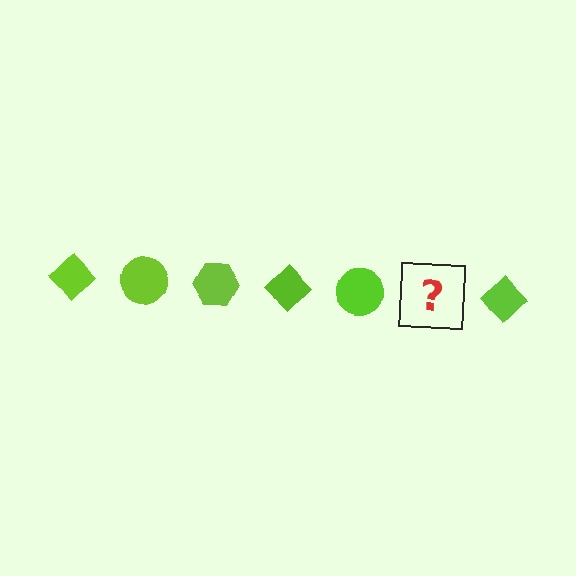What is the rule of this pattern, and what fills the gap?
The rule is that the pattern cycles through diamond, circle, hexagon shapes in lime. The gap should be filled with a lime hexagon.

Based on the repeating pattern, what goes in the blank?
The blank should be a lime hexagon.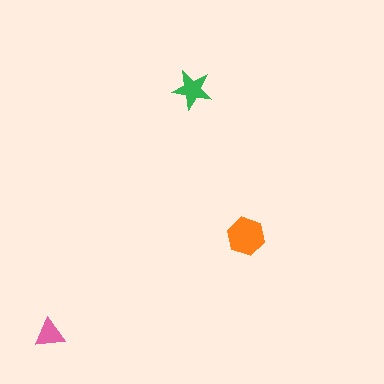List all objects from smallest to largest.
The pink triangle, the green star, the orange hexagon.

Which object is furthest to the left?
The pink triangle is leftmost.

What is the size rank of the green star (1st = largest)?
2nd.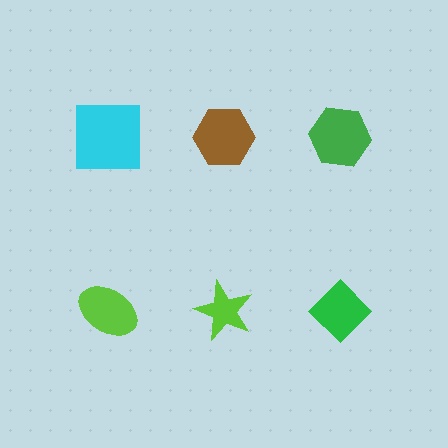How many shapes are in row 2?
3 shapes.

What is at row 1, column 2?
A brown hexagon.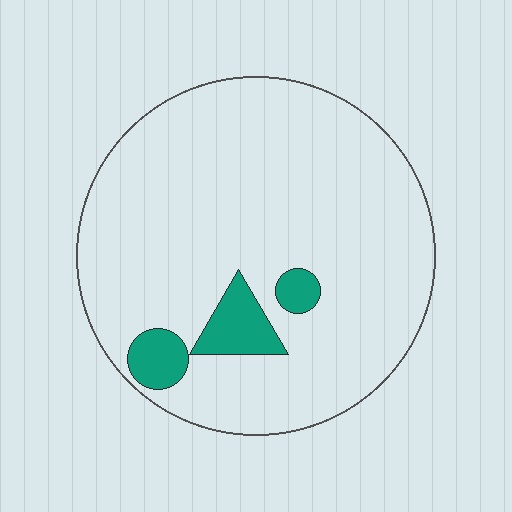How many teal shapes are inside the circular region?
3.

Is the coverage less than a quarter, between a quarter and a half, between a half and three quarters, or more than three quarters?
Less than a quarter.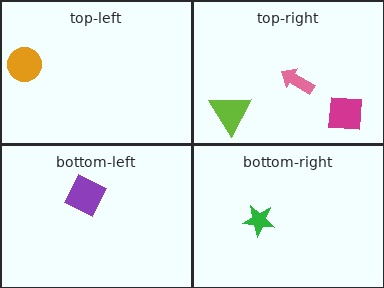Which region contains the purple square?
The bottom-left region.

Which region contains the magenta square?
The top-right region.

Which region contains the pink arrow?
The top-right region.